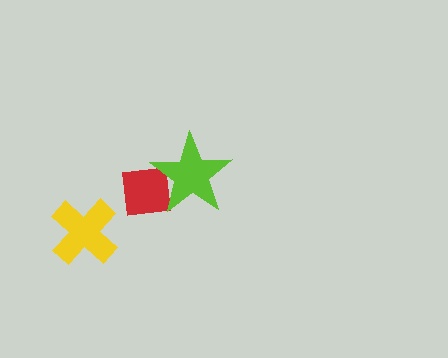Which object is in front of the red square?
The lime star is in front of the red square.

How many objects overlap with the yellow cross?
0 objects overlap with the yellow cross.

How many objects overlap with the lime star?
1 object overlaps with the lime star.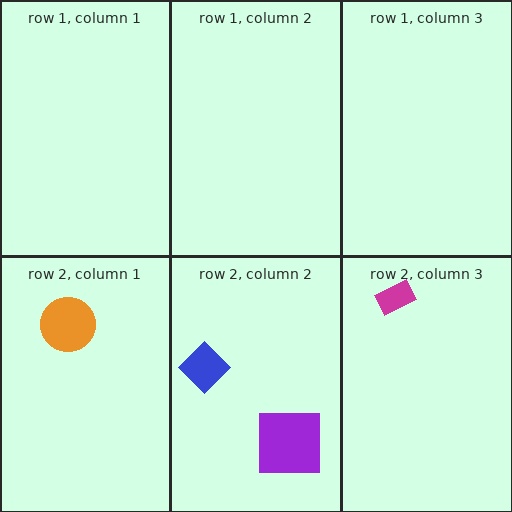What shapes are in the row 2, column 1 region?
The orange circle.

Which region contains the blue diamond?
The row 2, column 2 region.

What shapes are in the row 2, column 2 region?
The blue diamond, the purple square.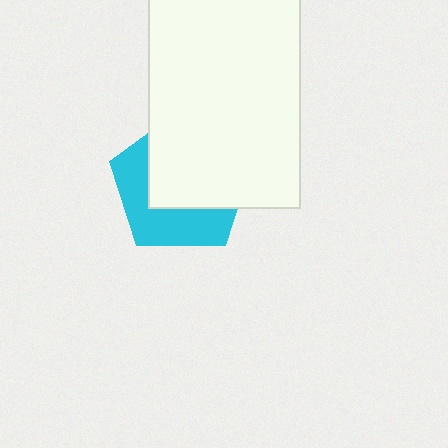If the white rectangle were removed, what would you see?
You would see the complete cyan pentagon.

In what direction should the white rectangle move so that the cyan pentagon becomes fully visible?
The white rectangle should move toward the upper-right. That is the shortest direction to clear the overlap and leave the cyan pentagon fully visible.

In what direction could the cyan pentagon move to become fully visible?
The cyan pentagon could move toward the lower-left. That would shift it out from behind the white rectangle entirely.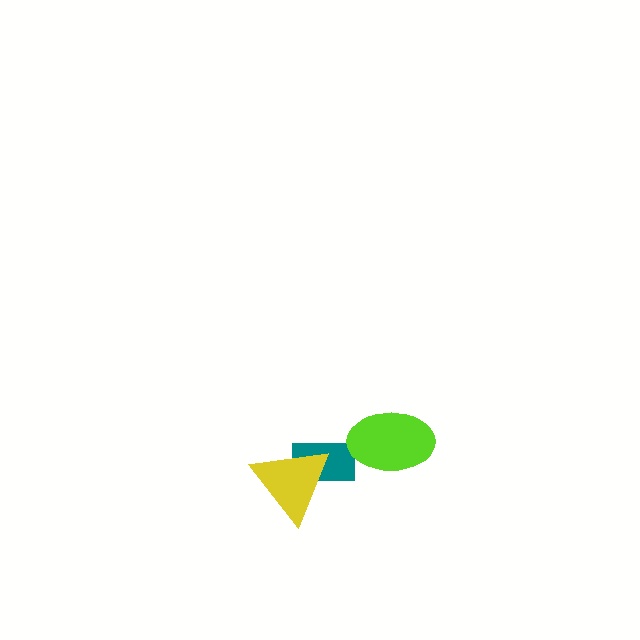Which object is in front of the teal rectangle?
The yellow triangle is in front of the teal rectangle.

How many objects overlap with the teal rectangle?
1 object overlaps with the teal rectangle.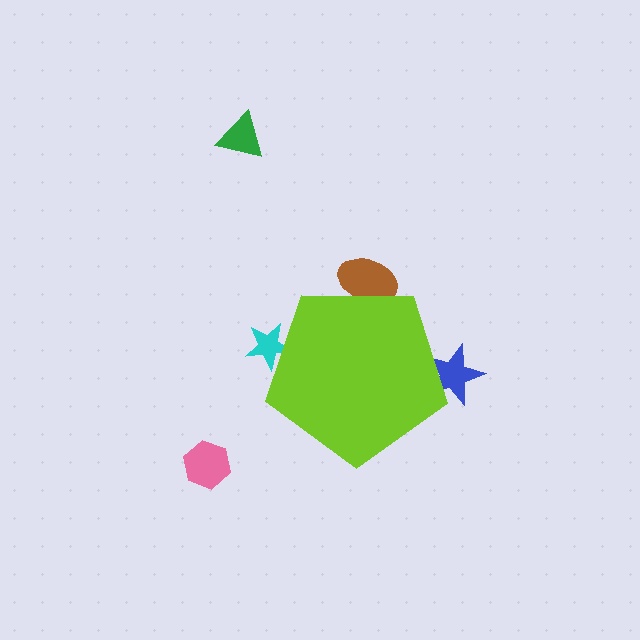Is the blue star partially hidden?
Yes, the blue star is partially hidden behind the lime pentagon.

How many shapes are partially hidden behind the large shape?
3 shapes are partially hidden.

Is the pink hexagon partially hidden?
No, the pink hexagon is fully visible.